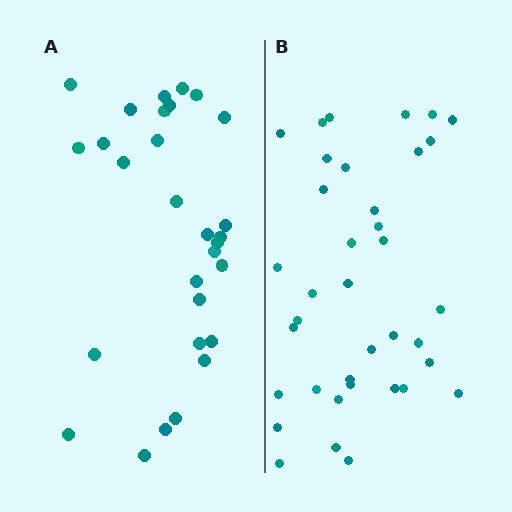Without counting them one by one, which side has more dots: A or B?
Region B (the right region) has more dots.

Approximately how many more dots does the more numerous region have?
Region B has roughly 8 or so more dots than region A.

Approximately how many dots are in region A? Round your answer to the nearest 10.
About 30 dots. (The exact count is 29, which rounds to 30.)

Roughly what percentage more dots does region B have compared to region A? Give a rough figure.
About 30% more.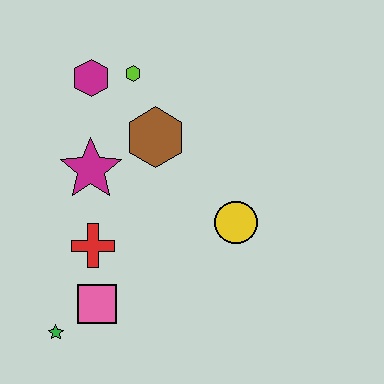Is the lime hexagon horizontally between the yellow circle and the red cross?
Yes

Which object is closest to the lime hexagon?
The magenta hexagon is closest to the lime hexagon.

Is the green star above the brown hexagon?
No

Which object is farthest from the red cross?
The lime hexagon is farthest from the red cross.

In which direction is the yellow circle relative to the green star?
The yellow circle is to the right of the green star.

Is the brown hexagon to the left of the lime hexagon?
No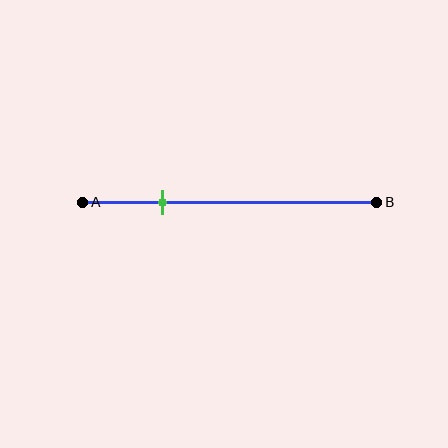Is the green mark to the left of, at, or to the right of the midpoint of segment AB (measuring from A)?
The green mark is to the left of the midpoint of segment AB.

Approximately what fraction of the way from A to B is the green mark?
The green mark is approximately 25% of the way from A to B.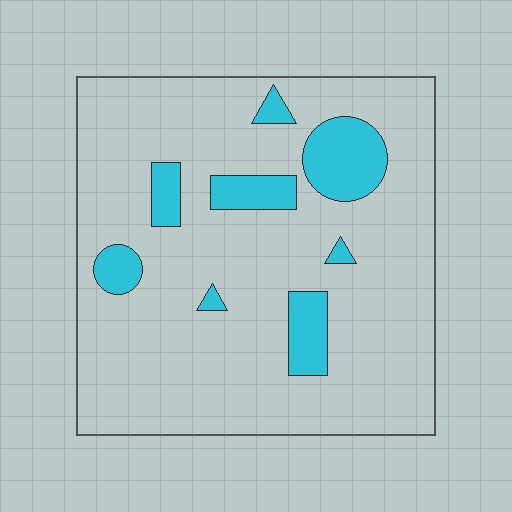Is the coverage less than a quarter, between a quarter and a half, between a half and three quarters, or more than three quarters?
Less than a quarter.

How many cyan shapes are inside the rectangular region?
8.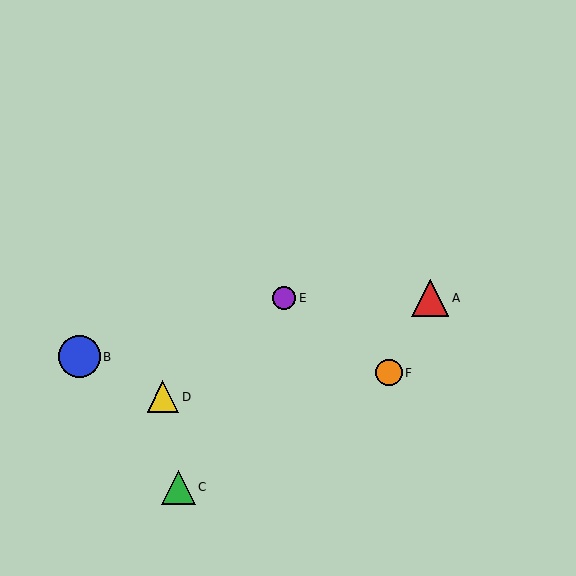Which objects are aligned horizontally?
Objects A, E are aligned horizontally.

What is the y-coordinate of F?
Object F is at y≈373.